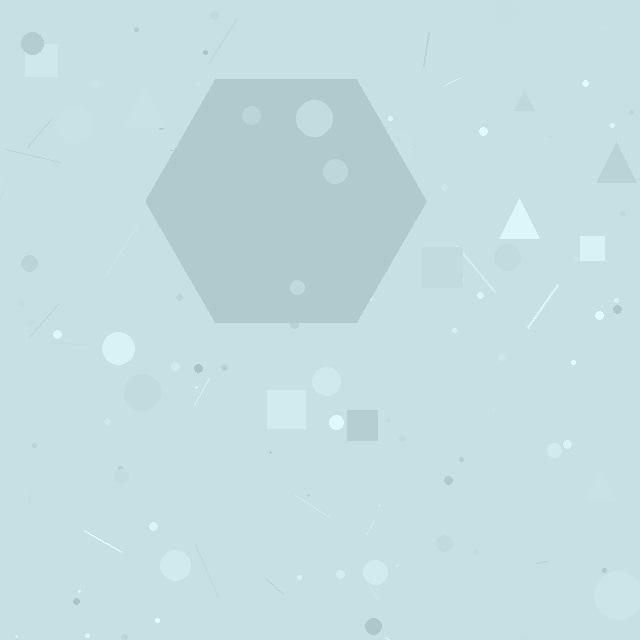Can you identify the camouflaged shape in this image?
The camouflaged shape is a hexagon.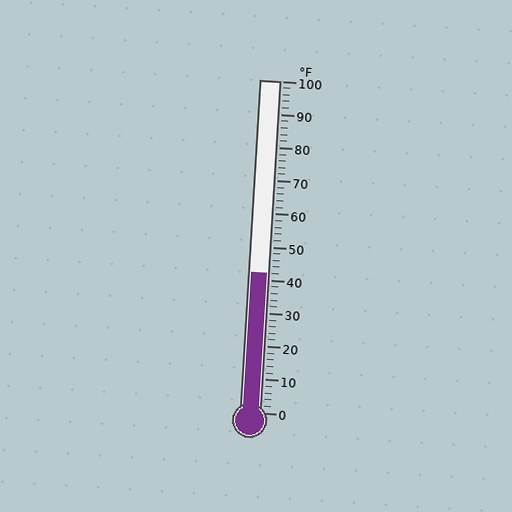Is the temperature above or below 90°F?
The temperature is below 90°F.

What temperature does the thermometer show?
The thermometer shows approximately 42°F.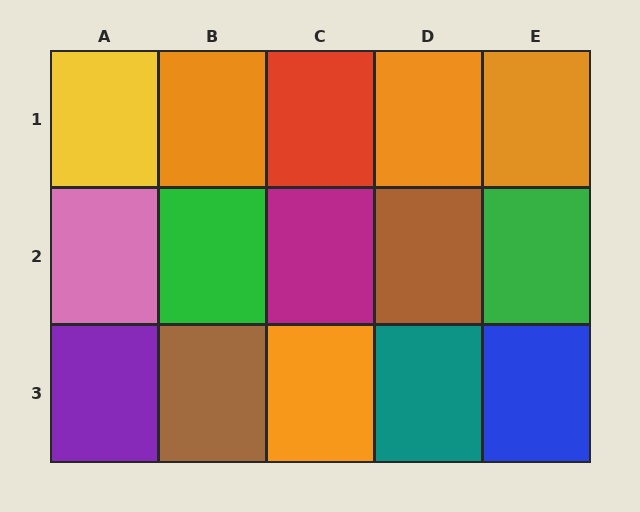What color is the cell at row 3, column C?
Orange.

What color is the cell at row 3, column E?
Blue.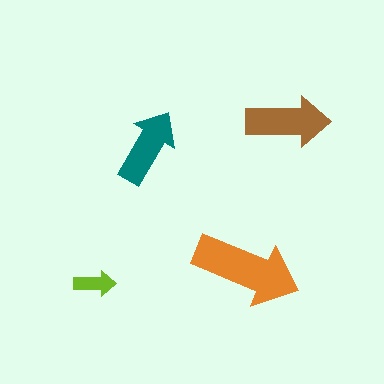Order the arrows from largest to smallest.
the orange one, the brown one, the teal one, the lime one.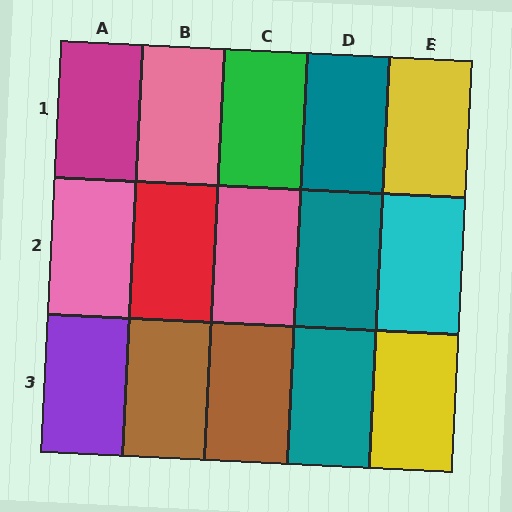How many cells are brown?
2 cells are brown.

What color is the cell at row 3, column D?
Teal.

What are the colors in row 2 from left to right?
Pink, red, pink, teal, cyan.